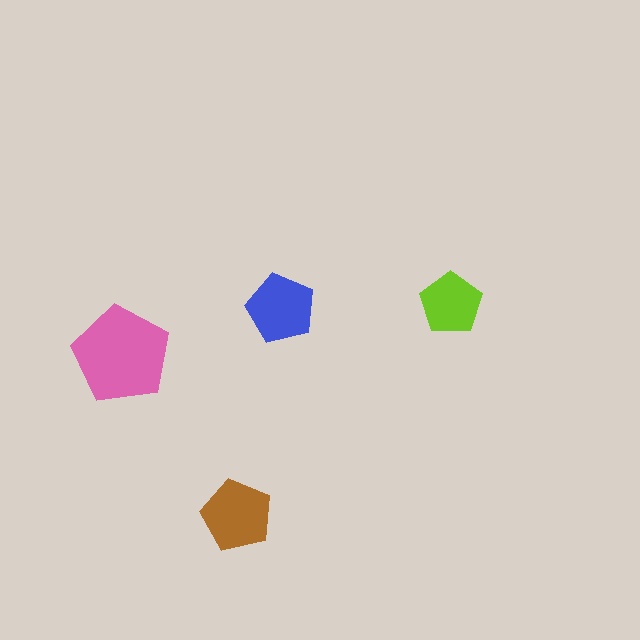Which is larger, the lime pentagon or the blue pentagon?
The blue one.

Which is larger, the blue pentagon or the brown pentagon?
The brown one.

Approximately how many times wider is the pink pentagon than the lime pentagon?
About 1.5 times wider.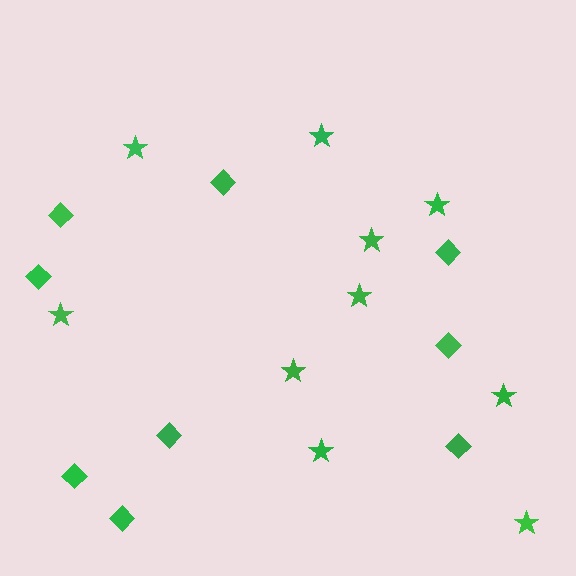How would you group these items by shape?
There are 2 groups: one group of diamonds (9) and one group of stars (10).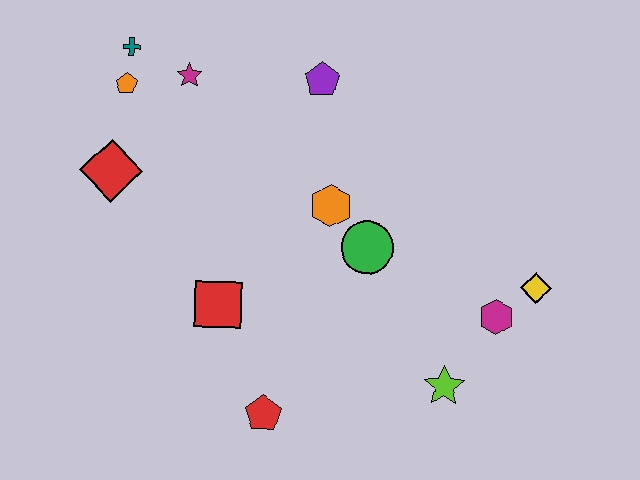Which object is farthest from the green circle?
The teal cross is farthest from the green circle.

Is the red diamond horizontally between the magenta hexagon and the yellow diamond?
No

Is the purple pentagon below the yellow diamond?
No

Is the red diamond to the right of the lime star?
No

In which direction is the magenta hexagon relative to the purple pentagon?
The magenta hexagon is below the purple pentagon.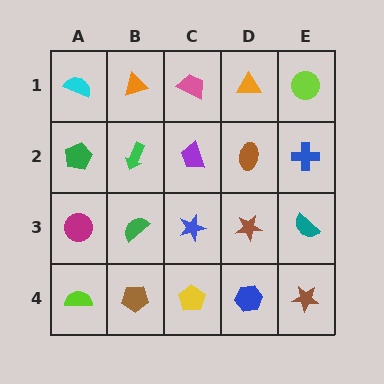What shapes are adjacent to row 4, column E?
A teal semicircle (row 3, column E), a blue hexagon (row 4, column D).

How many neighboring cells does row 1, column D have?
3.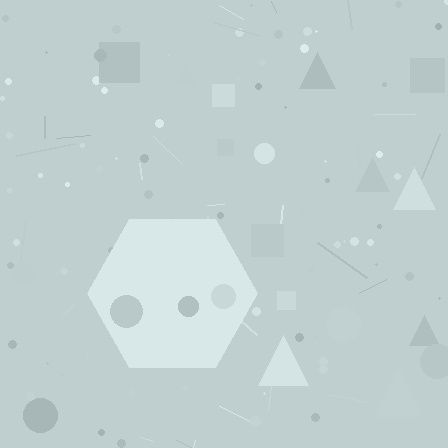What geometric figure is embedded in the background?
A hexagon is embedded in the background.